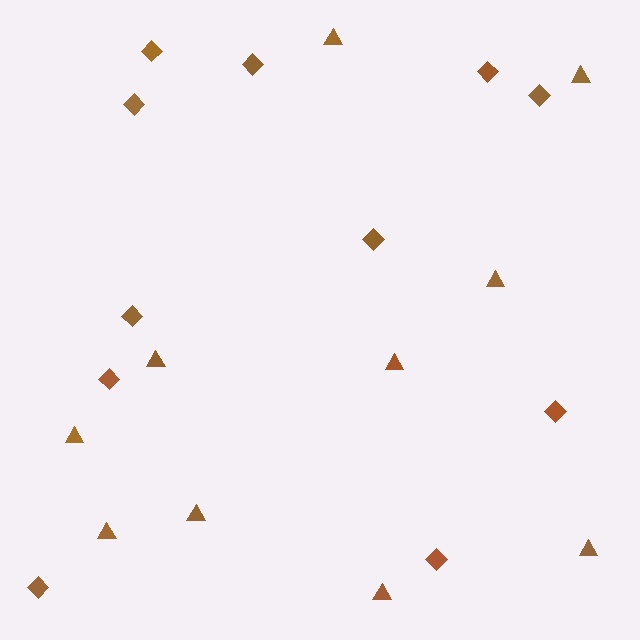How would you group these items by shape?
There are 2 groups: one group of diamonds (11) and one group of triangles (10).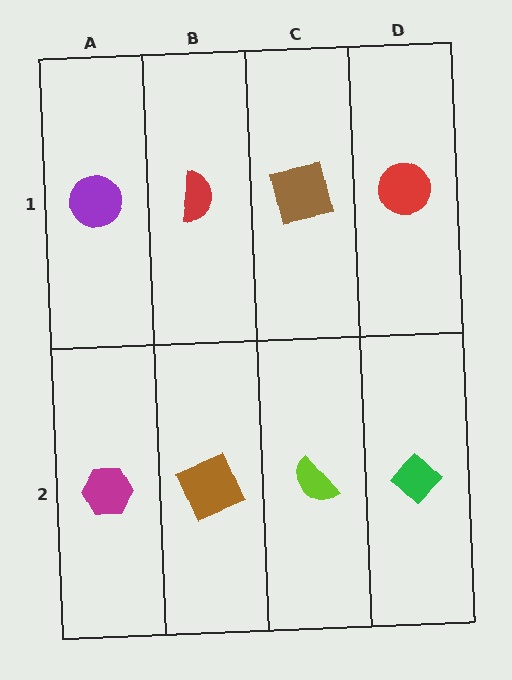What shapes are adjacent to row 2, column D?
A red circle (row 1, column D), a lime semicircle (row 2, column C).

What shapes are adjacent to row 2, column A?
A purple circle (row 1, column A), a brown square (row 2, column B).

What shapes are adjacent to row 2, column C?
A brown square (row 1, column C), a brown square (row 2, column B), a green diamond (row 2, column D).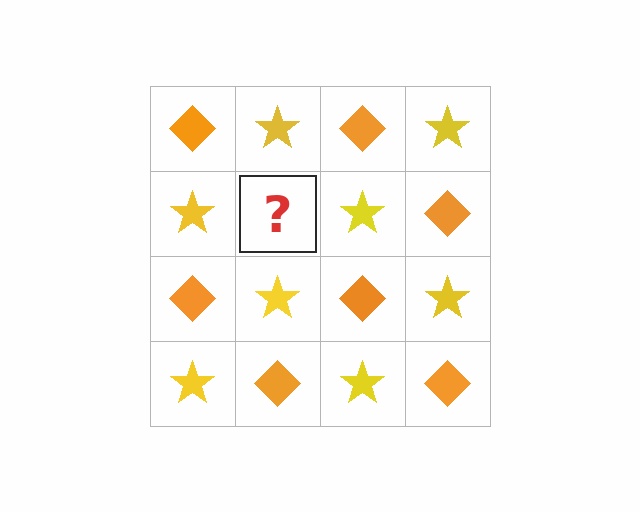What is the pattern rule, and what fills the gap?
The rule is that it alternates orange diamond and yellow star in a checkerboard pattern. The gap should be filled with an orange diamond.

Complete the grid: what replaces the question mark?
The question mark should be replaced with an orange diamond.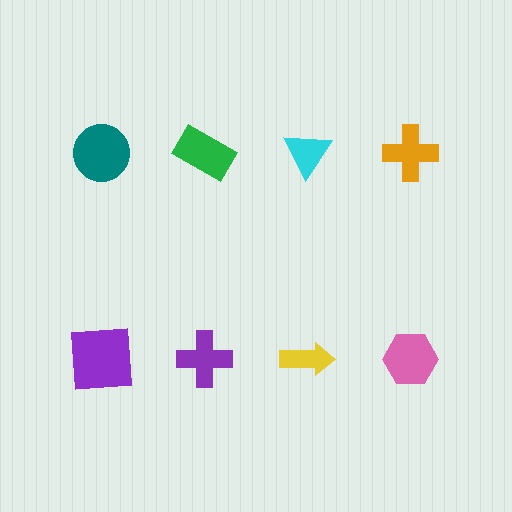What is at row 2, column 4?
A pink hexagon.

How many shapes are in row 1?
4 shapes.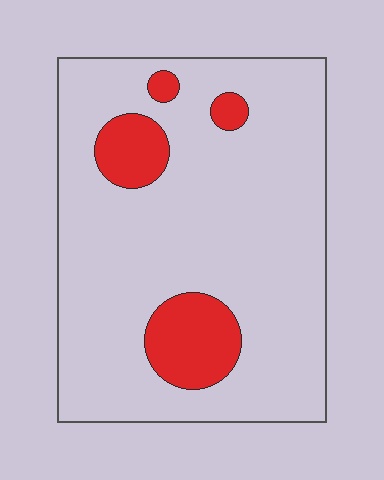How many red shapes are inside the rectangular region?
4.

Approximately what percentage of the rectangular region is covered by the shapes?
Approximately 15%.